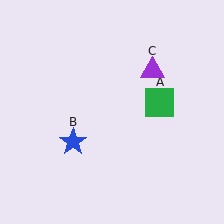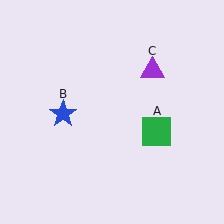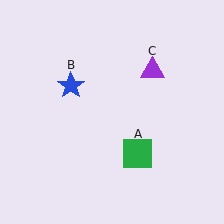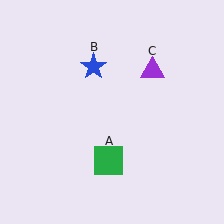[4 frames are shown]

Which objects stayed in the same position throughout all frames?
Purple triangle (object C) remained stationary.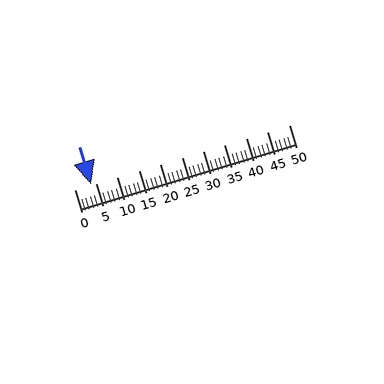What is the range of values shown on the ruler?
The ruler shows values from 0 to 50.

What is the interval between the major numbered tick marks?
The major tick marks are spaced 5 units apart.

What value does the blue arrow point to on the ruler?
The blue arrow points to approximately 4.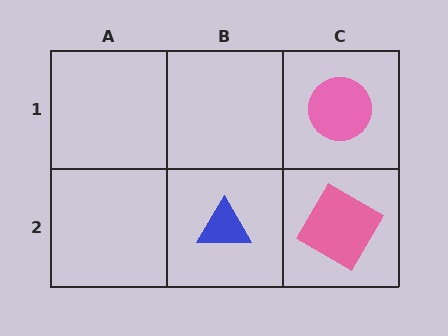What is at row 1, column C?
A pink circle.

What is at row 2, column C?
A pink square.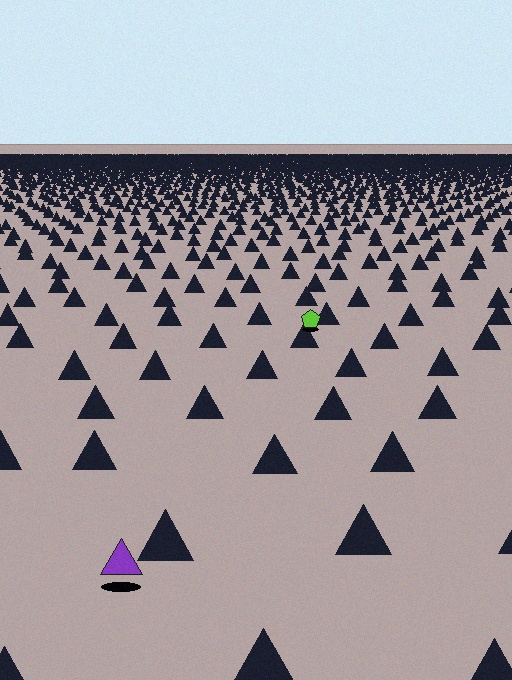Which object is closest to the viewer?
The purple triangle is closest. The texture marks near it are larger and more spread out.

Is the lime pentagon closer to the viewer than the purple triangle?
No. The purple triangle is closer — you can tell from the texture gradient: the ground texture is coarser near it.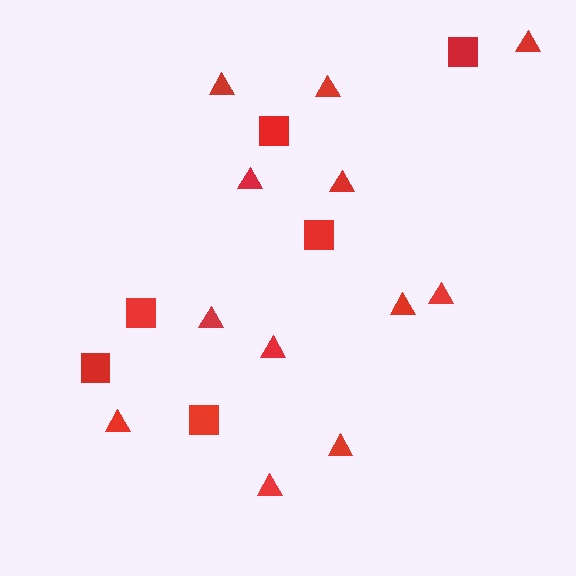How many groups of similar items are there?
There are 2 groups: one group of squares (6) and one group of triangles (12).